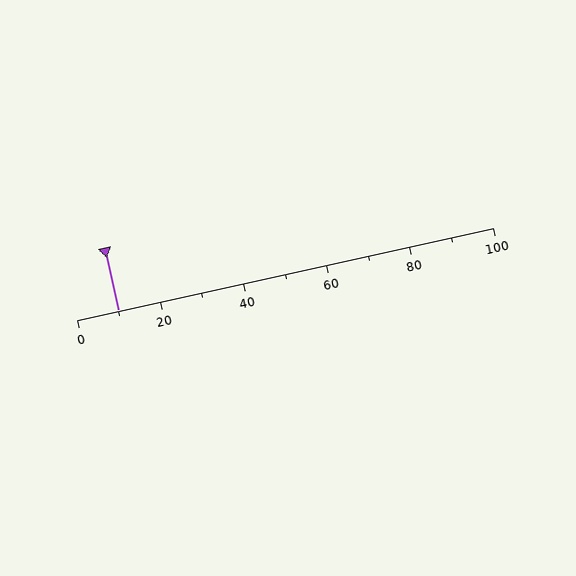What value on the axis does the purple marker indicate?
The marker indicates approximately 10.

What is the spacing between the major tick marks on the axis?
The major ticks are spaced 20 apart.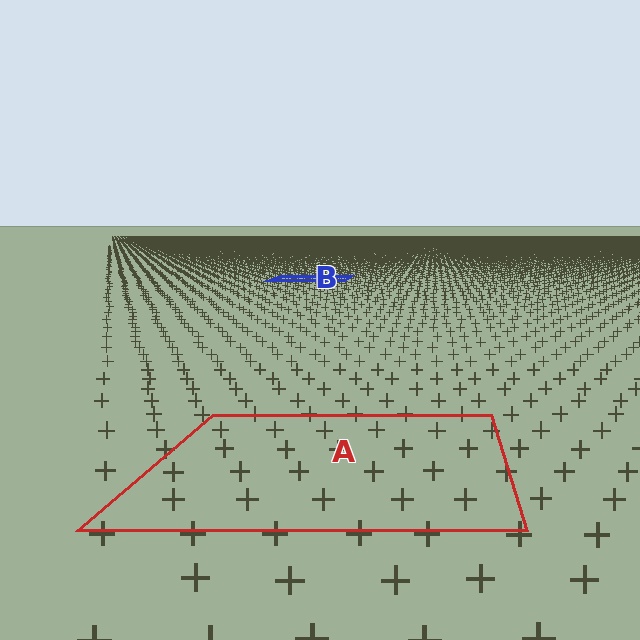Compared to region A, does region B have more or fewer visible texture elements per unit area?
Region B has more texture elements per unit area — they are packed more densely because it is farther away.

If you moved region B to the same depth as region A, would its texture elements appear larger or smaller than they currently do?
They would appear larger. At a closer depth, the same texture elements are projected at a bigger on-screen size.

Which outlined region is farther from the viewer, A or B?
Region B is farther from the viewer — the texture elements inside it appear smaller and more densely packed.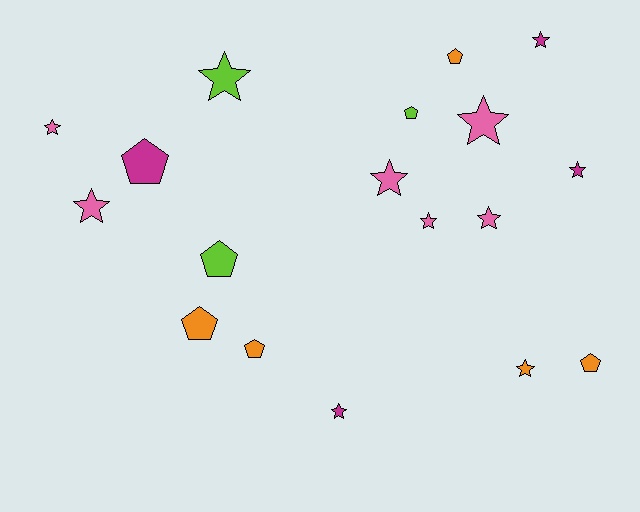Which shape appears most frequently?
Star, with 11 objects.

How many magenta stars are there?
There are 3 magenta stars.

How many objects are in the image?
There are 18 objects.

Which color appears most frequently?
Pink, with 6 objects.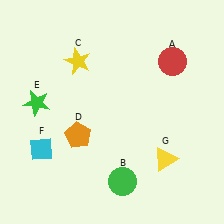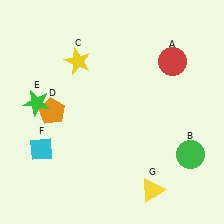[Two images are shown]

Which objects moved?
The objects that moved are: the green circle (B), the orange pentagon (D), the yellow triangle (G).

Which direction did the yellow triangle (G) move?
The yellow triangle (G) moved down.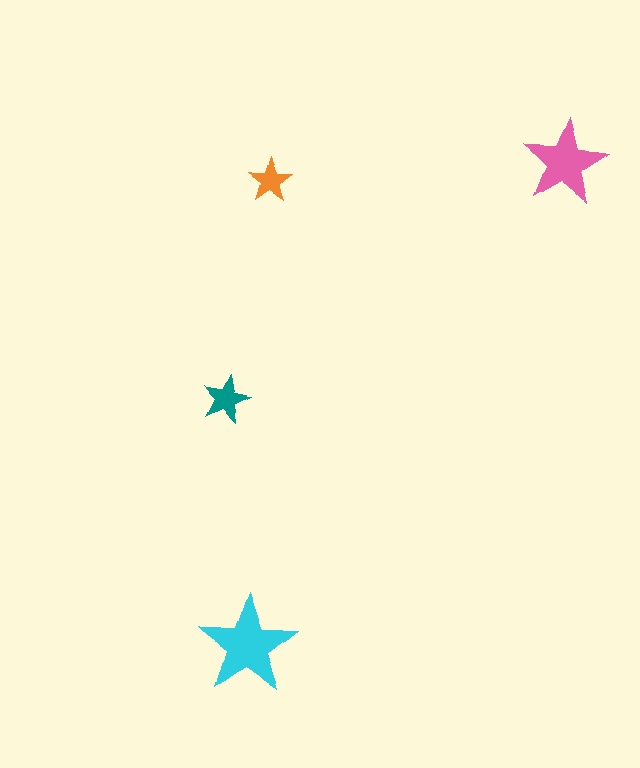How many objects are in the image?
There are 4 objects in the image.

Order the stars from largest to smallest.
the cyan one, the pink one, the teal one, the orange one.